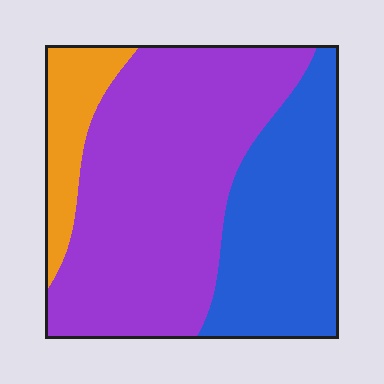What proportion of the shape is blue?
Blue takes up about one third (1/3) of the shape.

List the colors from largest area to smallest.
From largest to smallest: purple, blue, orange.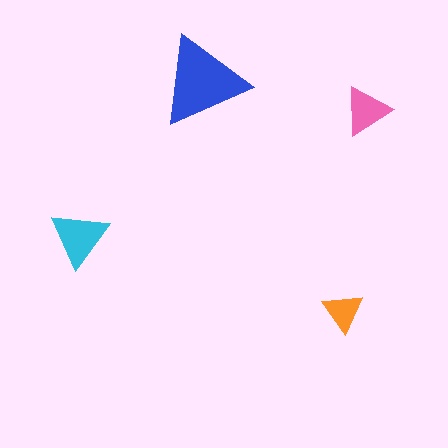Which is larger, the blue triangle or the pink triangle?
The blue one.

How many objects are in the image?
There are 4 objects in the image.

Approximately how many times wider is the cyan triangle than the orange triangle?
About 1.5 times wider.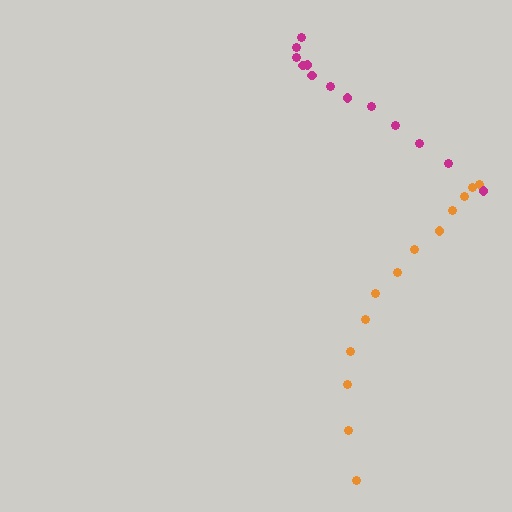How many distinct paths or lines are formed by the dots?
There are 2 distinct paths.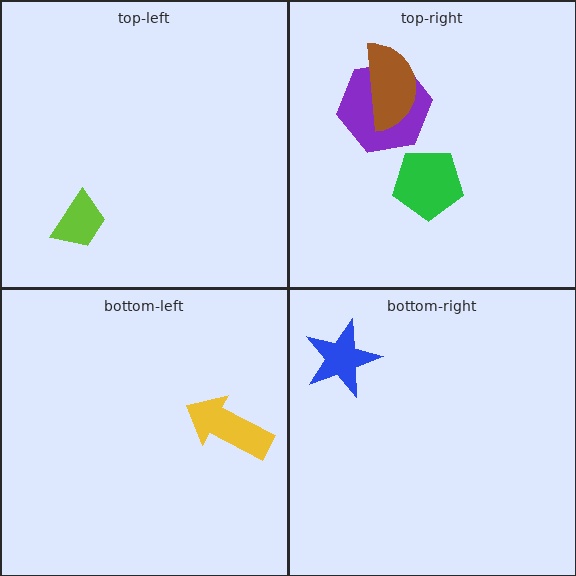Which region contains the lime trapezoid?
The top-left region.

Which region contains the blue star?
The bottom-right region.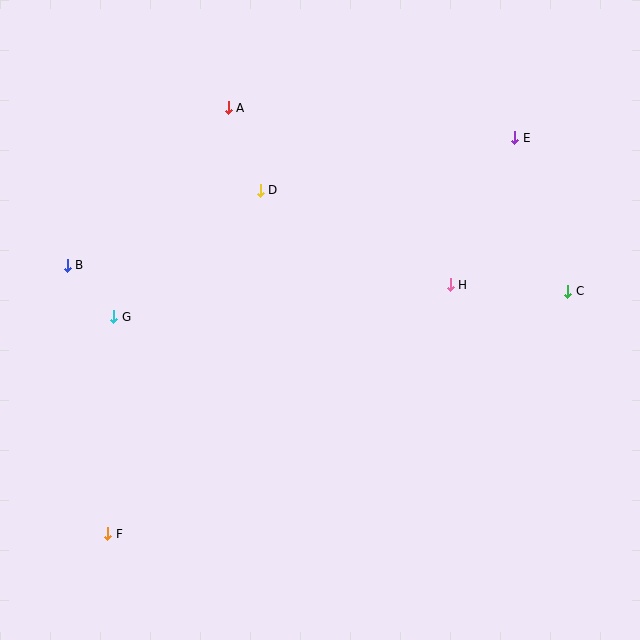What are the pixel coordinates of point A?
Point A is at (228, 108).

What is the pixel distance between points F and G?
The distance between F and G is 217 pixels.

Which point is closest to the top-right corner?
Point E is closest to the top-right corner.